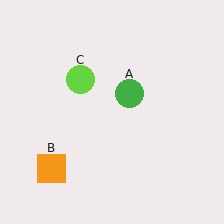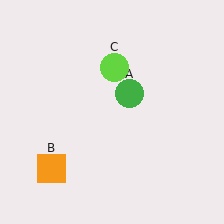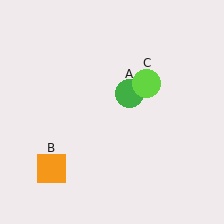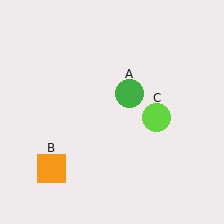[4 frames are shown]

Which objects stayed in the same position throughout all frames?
Green circle (object A) and orange square (object B) remained stationary.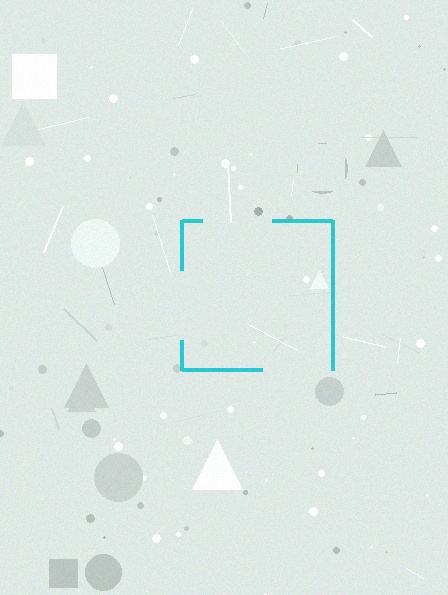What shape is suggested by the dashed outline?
The dashed outline suggests a square.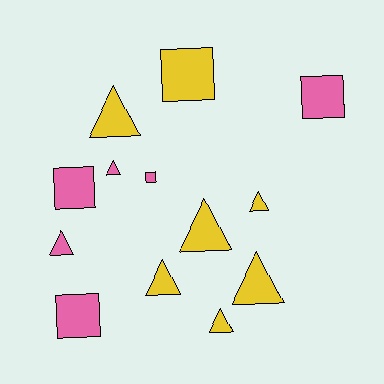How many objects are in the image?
There are 13 objects.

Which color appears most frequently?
Yellow, with 7 objects.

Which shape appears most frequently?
Triangle, with 8 objects.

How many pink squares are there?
There are 4 pink squares.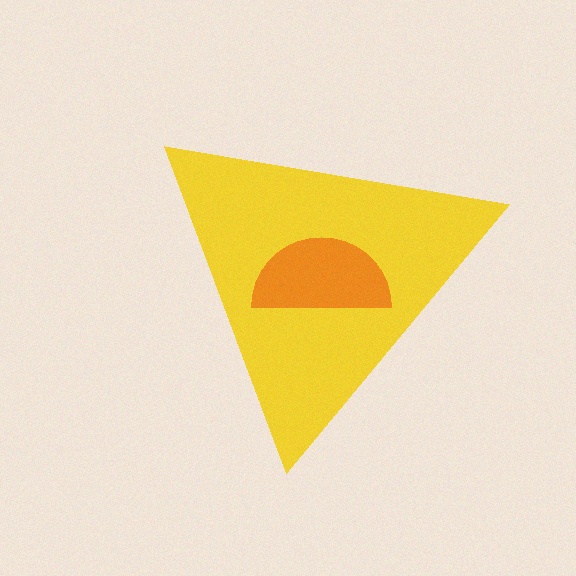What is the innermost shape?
The orange semicircle.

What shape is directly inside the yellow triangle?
The orange semicircle.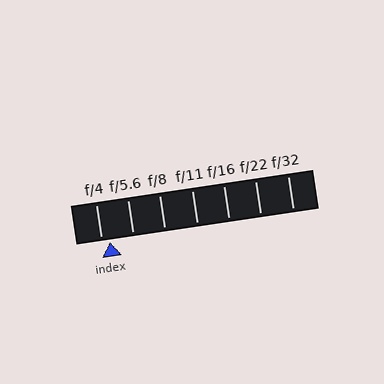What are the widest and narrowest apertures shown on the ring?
The widest aperture shown is f/4 and the narrowest is f/32.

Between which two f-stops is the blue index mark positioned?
The index mark is between f/4 and f/5.6.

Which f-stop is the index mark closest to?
The index mark is closest to f/4.